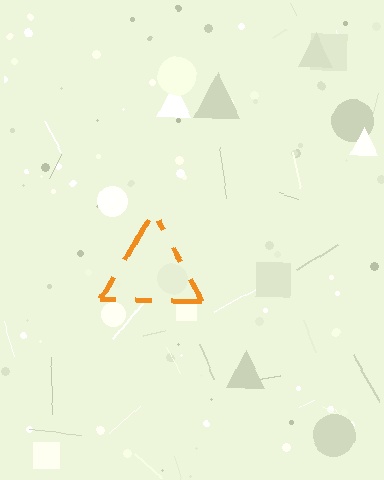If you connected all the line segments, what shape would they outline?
They would outline a triangle.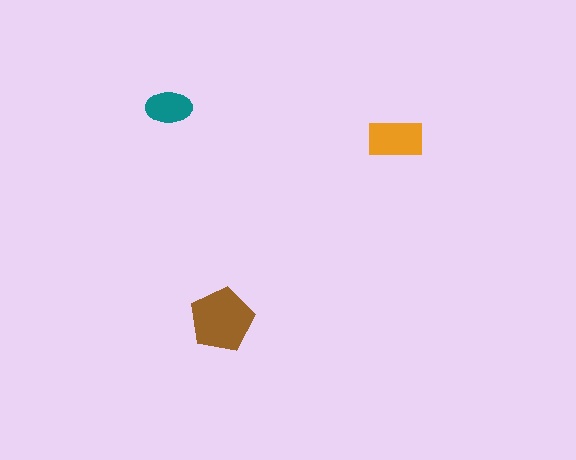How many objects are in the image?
There are 3 objects in the image.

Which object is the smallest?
The teal ellipse.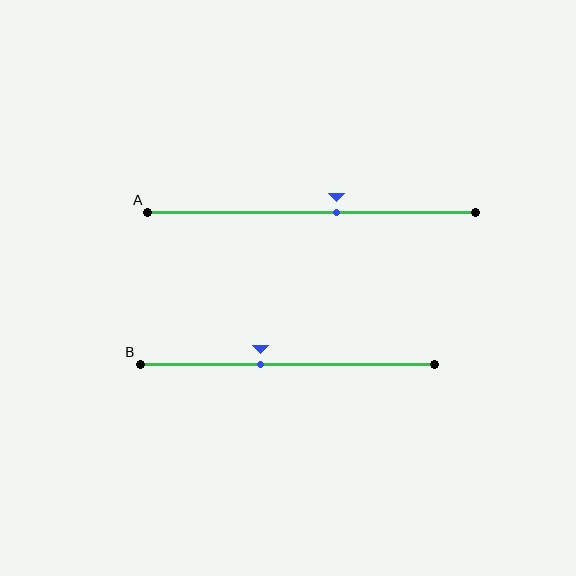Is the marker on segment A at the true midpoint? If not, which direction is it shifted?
No, the marker on segment A is shifted to the right by about 8% of the segment length.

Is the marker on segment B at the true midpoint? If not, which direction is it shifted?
No, the marker on segment B is shifted to the left by about 9% of the segment length.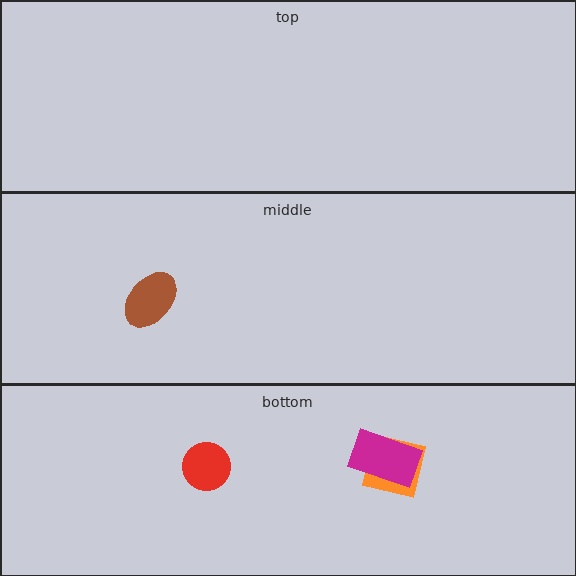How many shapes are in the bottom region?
3.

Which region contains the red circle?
The bottom region.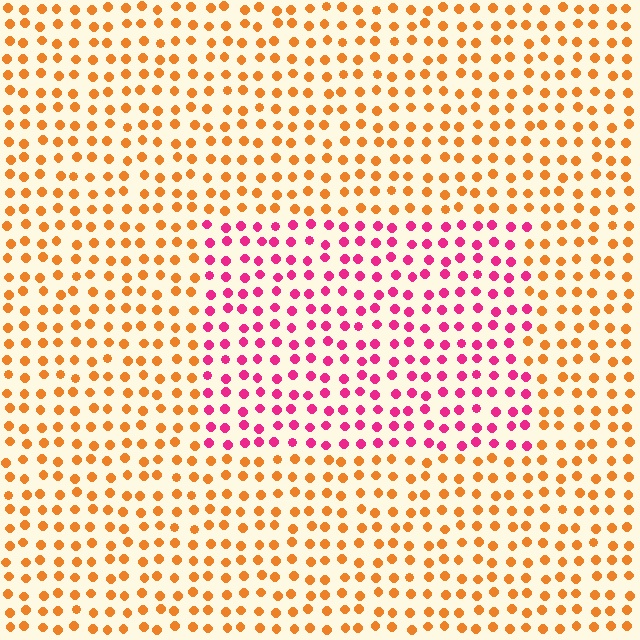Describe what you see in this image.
The image is filled with small orange elements in a uniform arrangement. A rectangle-shaped region is visible where the elements are tinted to a slightly different hue, forming a subtle color boundary.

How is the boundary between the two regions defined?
The boundary is defined purely by a slight shift in hue (about 59 degrees). Spacing, size, and orientation are identical on both sides.